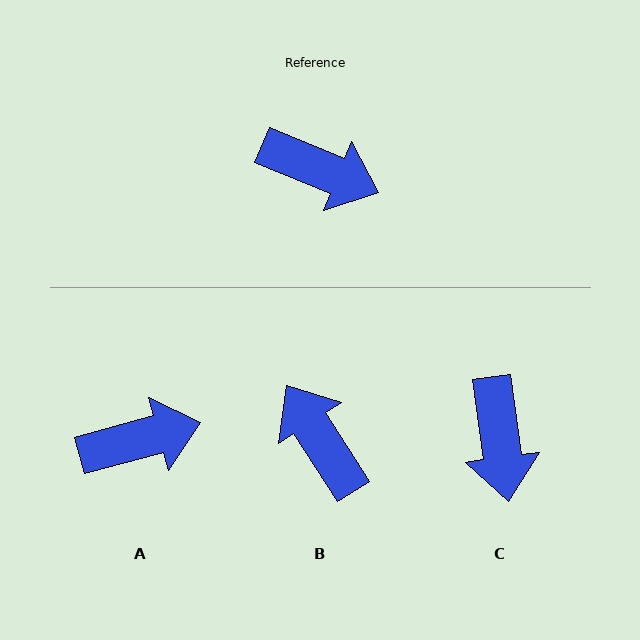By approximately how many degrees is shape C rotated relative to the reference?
Approximately 60 degrees clockwise.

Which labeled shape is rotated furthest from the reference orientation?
B, about 145 degrees away.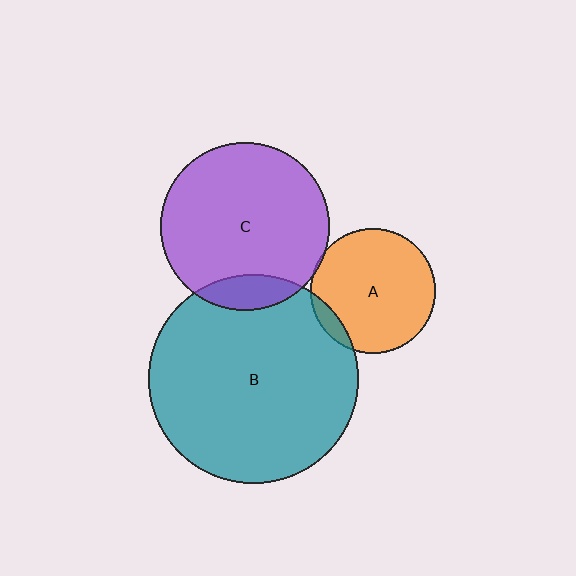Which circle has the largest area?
Circle B (teal).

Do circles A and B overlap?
Yes.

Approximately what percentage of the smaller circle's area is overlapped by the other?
Approximately 10%.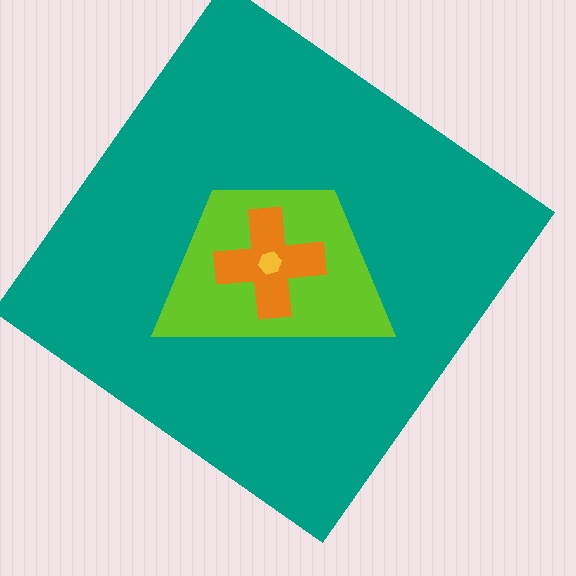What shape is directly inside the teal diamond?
The lime trapezoid.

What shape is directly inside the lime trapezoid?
The orange cross.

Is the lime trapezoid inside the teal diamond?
Yes.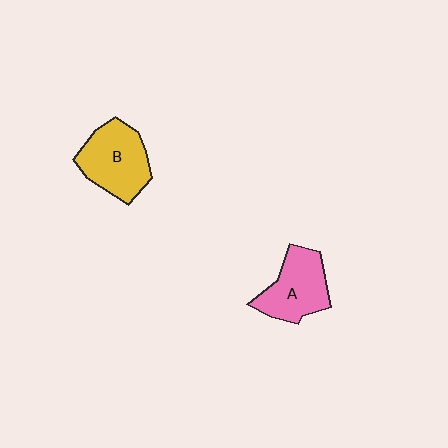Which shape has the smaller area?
Shape A (pink).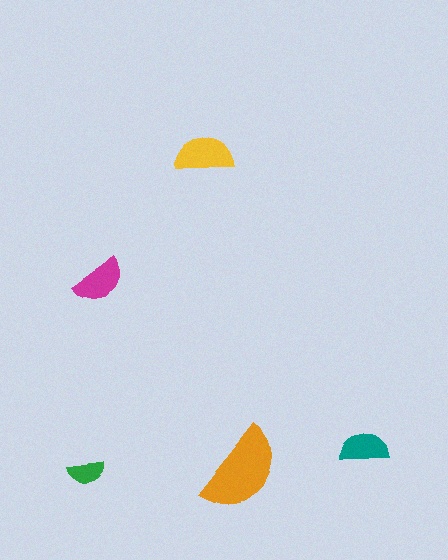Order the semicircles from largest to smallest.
the orange one, the yellow one, the magenta one, the teal one, the green one.